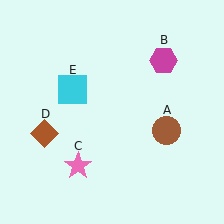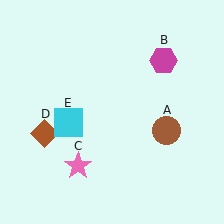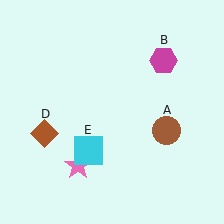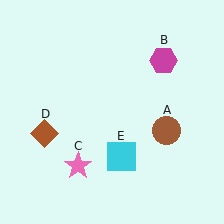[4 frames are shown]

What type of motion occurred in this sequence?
The cyan square (object E) rotated counterclockwise around the center of the scene.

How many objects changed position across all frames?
1 object changed position: cyan square (object E).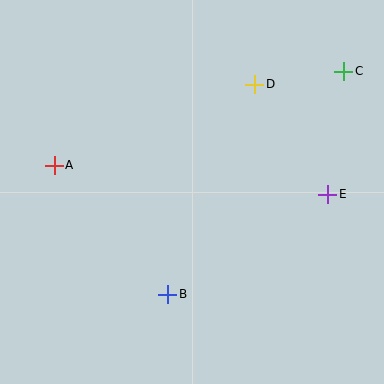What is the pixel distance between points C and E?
The distance between C and E is 124 pixels.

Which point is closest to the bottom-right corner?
Point E is closest to the bottom-right corner.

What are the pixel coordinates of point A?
Point A is at (54, 165).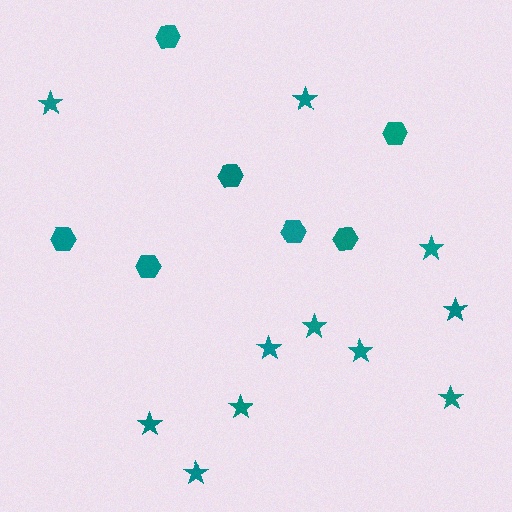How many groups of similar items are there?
There are 2 groups: one group of hexagons (7) and one group of stars (11).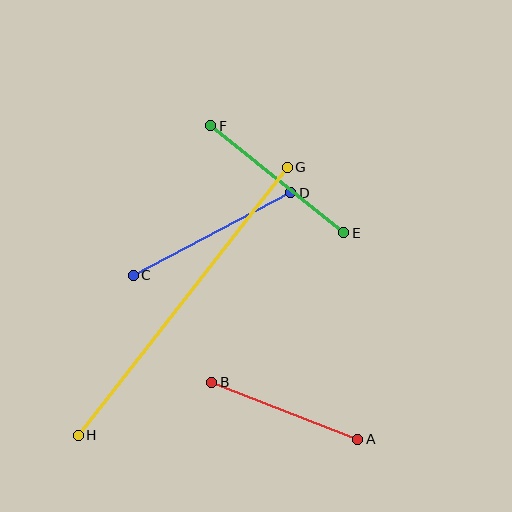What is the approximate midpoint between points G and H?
The midpoint is at approximately (183, 301) pixels.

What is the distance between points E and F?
The distance is approximately 170 pixels.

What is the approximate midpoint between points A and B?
The midpoint is at approximately (285, 411) pixels.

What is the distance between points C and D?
The distance is approximately 178 pixels.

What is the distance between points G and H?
The distance is approximately 340 pixels.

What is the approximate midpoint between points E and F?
The midpoint is at approximately (277, 179) pixels.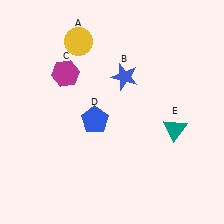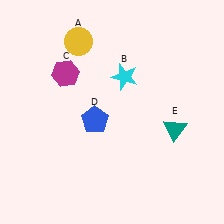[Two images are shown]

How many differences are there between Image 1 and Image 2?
There is 1 difference between the two images.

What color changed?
The star (B) changed from blue in Image 1 to cyan in Image 2.